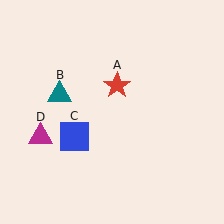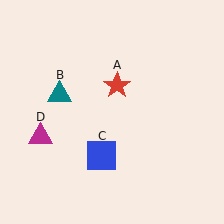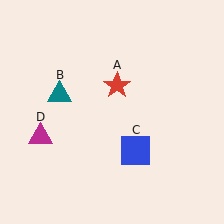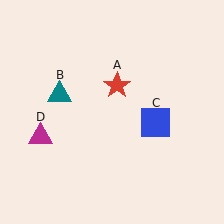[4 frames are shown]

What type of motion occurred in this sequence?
The blue square (object C) rotated counterclockwise around the center of the scene.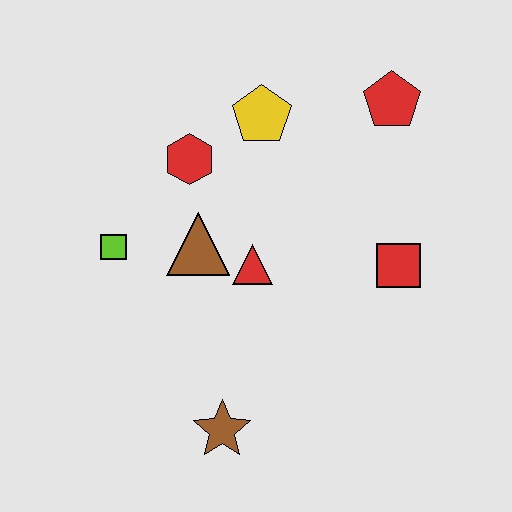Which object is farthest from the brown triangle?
The red pentagon is farthest from the brown triangle.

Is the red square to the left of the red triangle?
No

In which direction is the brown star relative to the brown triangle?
The brown star is below the brown triangle.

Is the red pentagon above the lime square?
Yes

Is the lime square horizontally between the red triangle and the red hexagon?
No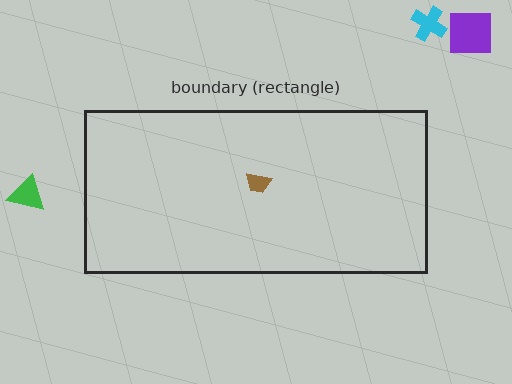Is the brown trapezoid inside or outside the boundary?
Inside.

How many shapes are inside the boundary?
1 inside, 3 outside.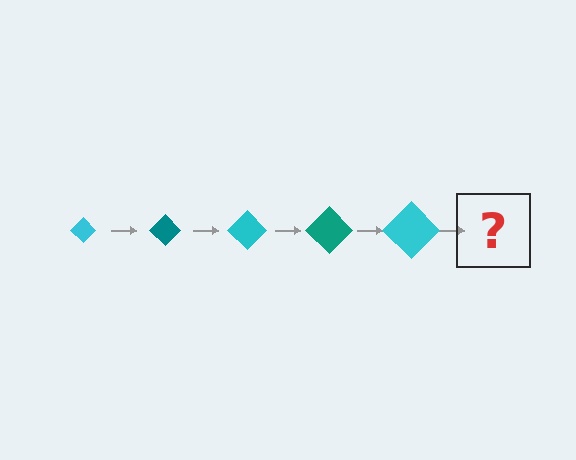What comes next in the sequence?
The next element should be a teal diamond, larger than the previous one.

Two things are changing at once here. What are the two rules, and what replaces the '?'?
The two rules are that the diamond grows larger each step and the color cycles through cyan and teal. The '?' should be a teal diamond, larger than the previous one.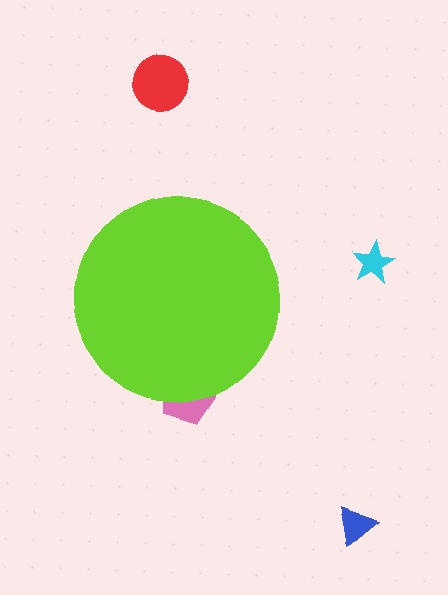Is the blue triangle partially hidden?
No, the blue triangle is fully visible.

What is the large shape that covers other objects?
A lime circle.